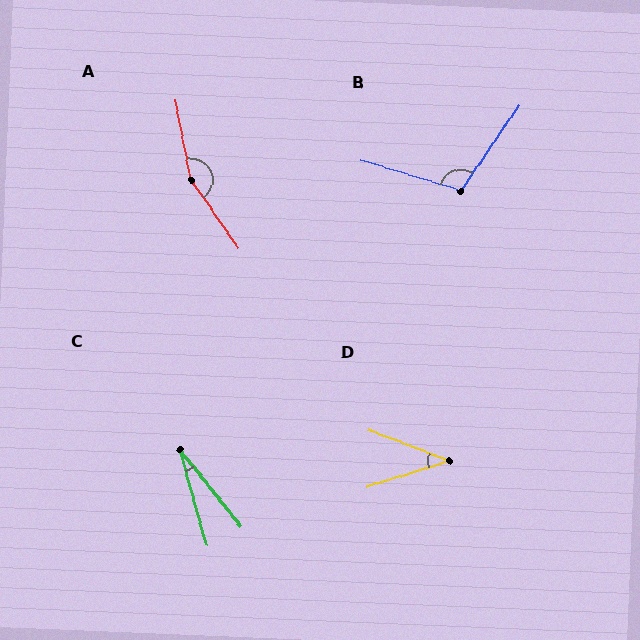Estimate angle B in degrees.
Approximately 108 degrees.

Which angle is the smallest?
C, at approximately 23 degrees.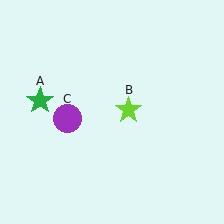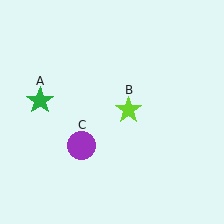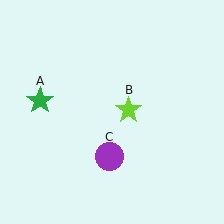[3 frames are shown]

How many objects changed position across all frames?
1 object changed position: purple circle (object C).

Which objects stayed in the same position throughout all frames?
Green star (object A) and lime star (object B) remained stationary.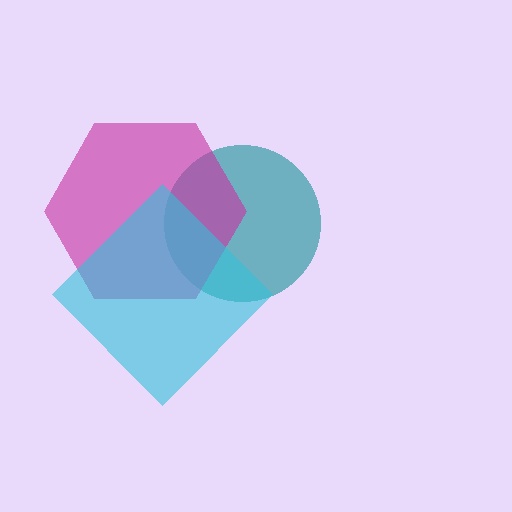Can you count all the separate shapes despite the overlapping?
Yes, there are 3 separate shapes.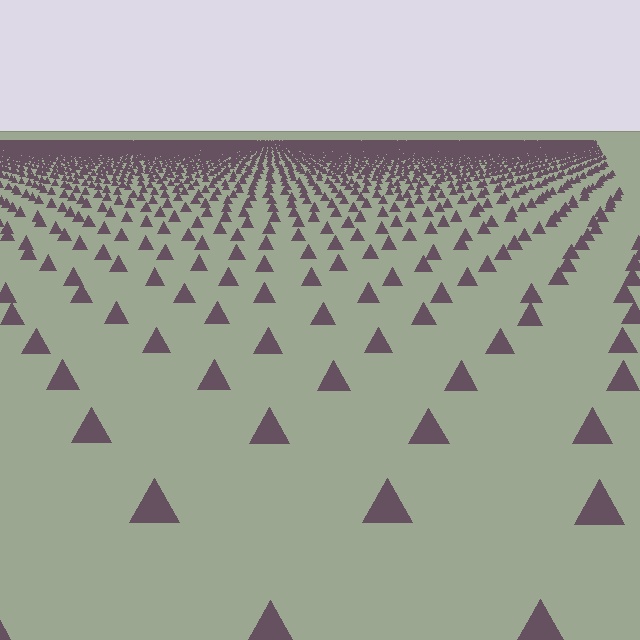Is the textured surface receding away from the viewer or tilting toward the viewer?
The surface is receding away from the viewer. Texture elements get smaller and denser toward the top.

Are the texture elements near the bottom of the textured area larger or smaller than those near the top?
Larger. Near the bottom, elements are closer to the viewer and appear at a bigger on-screen size.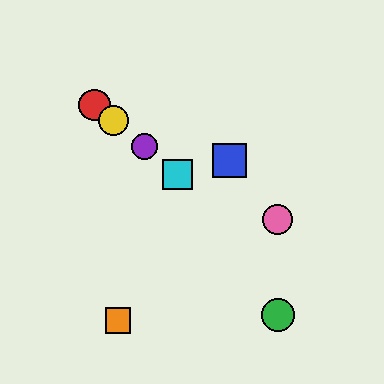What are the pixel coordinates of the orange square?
The orange square is at (118, 321).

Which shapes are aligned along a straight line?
The red circle, the yellow circle, the purple circle, the cyan square are aligned along a straight line.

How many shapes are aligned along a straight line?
4 shapes (the red circle, the yellow circle, the purple circle, the cyan square) are aligned along a straight line.